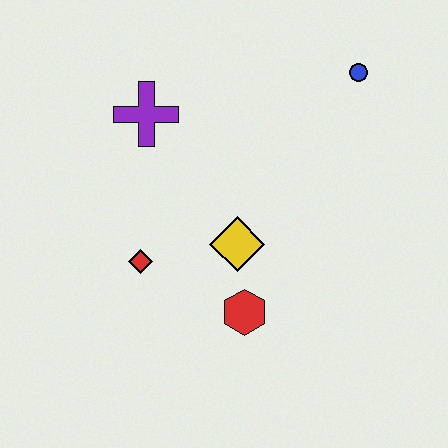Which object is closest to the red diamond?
The yellow diamond is closest to the red diamond.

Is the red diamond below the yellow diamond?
Yes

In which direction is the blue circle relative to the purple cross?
The blue circle is to the right of the purple cross.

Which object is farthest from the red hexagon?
The blue circle is farthest from the red hexagon.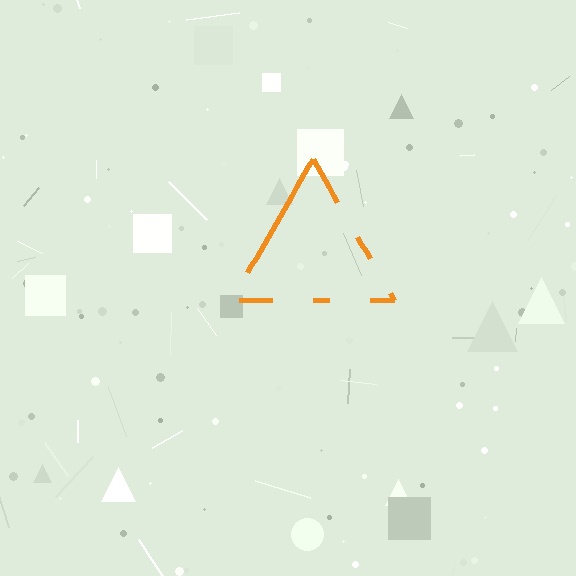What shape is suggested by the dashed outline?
The dashed outline suggests a triangle.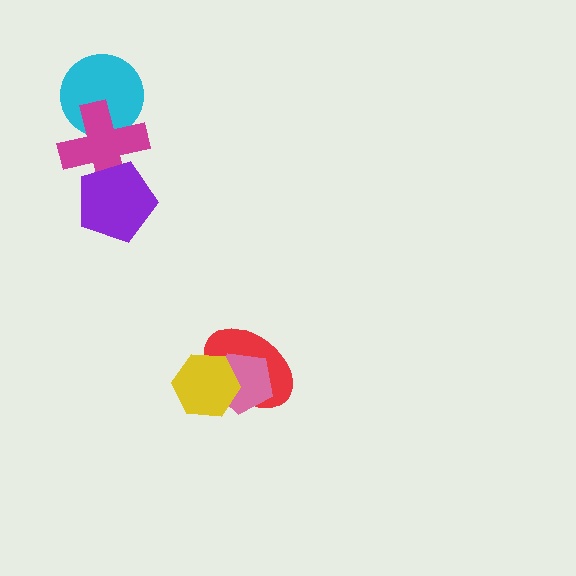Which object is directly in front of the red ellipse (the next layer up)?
The pink pentagon is directly in front of the red ellipse.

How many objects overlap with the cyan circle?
1 object overlaps with the cyan circle.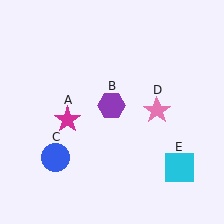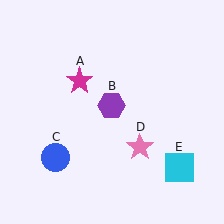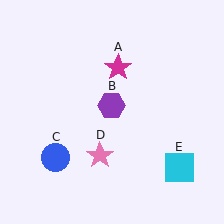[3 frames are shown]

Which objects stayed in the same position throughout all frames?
Purple hexagon (object B) and blue circle (object C) and cyan square (object E) remained stationary.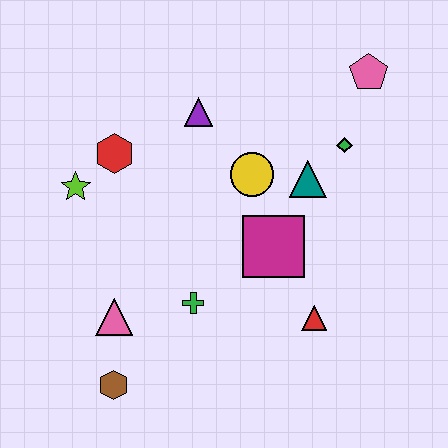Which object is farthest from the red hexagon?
The pink pentagon is farthest from the red hexagon.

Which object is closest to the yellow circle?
The teal triangle is closest to the yellow circle.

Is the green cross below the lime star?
Yes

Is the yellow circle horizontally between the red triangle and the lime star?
Yes